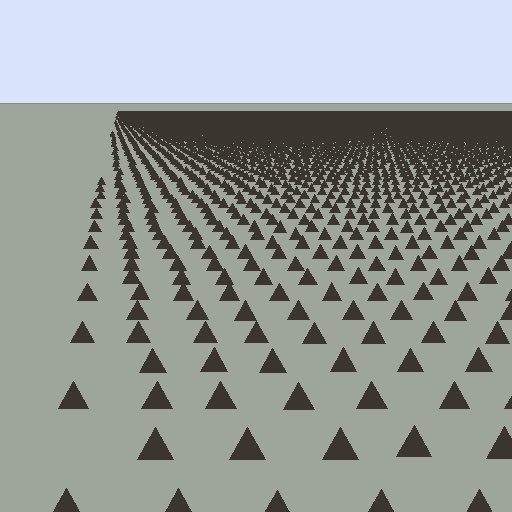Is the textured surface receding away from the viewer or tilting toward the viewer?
The surface is receding away from the viewer. Texture elements get smaller and denser toward the top.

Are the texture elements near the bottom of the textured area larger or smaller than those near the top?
Larger. Near the bottom, elements are closer to the viewer and appear at a bigger on-screen size.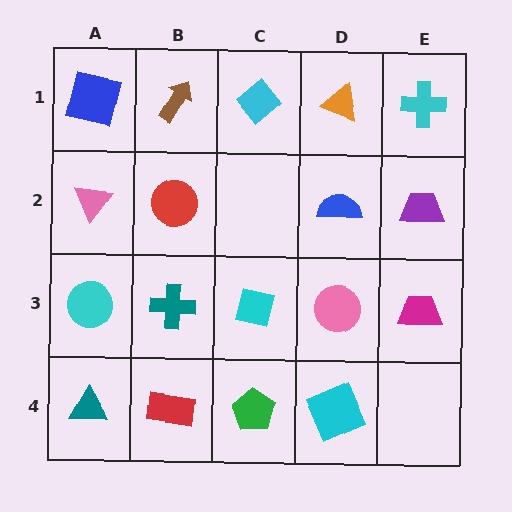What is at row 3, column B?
A teal cross.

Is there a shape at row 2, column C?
No, that cell is empty.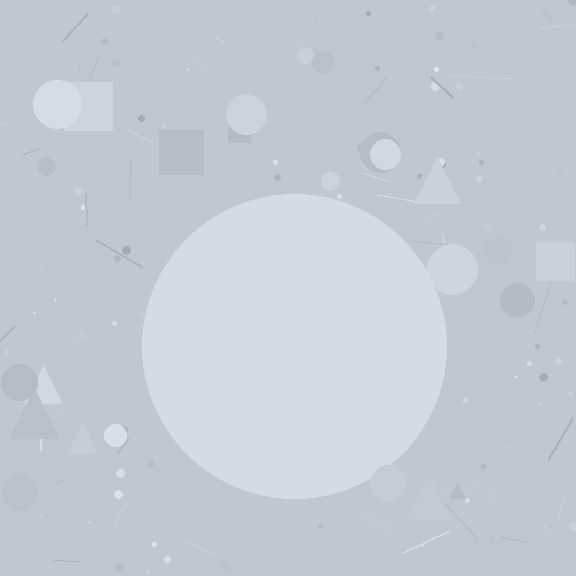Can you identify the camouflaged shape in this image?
The camouflaged shape is a circle.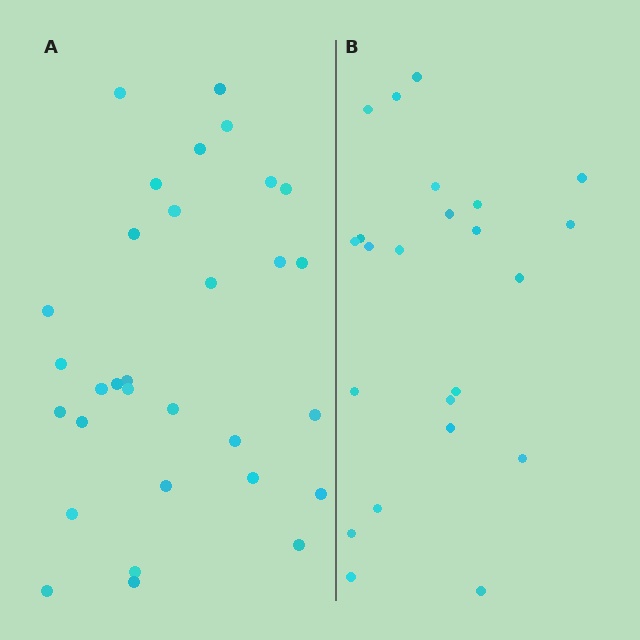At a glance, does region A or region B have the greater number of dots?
Region A (the left region) has more dots.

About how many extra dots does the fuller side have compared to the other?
Region A has roughly 8 or so more dots than region B.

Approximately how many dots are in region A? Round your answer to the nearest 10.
About 30 dots. (The exact count is 31, which rounds to 30.)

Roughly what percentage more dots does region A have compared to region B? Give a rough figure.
About 35% more.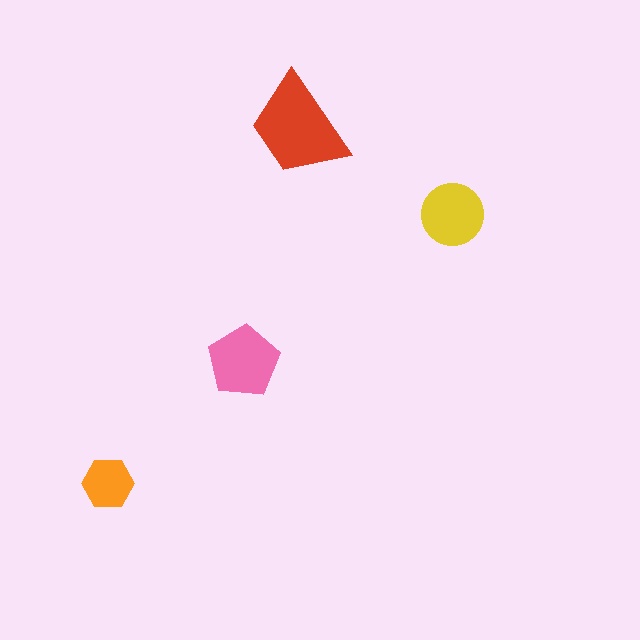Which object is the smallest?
The orange hexagon.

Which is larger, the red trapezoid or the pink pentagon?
The red trapezoid.